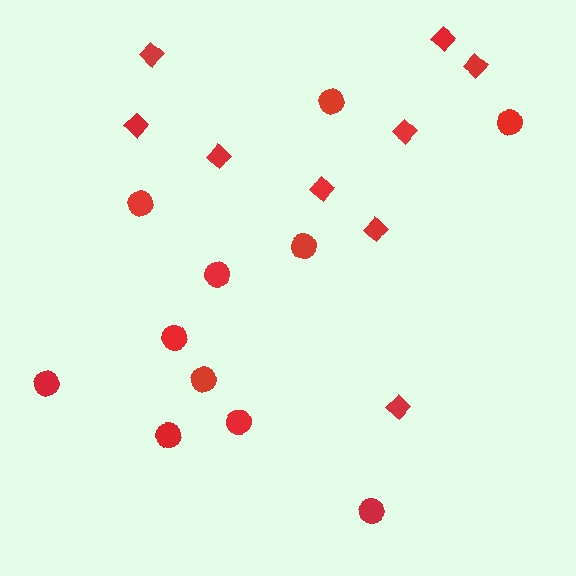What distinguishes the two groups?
There are 2 groups: one group of circles (11) and one group of diamonds (9).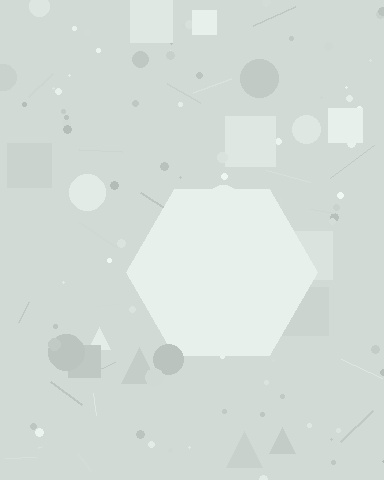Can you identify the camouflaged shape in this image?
The camouflaged shape is a hexagon.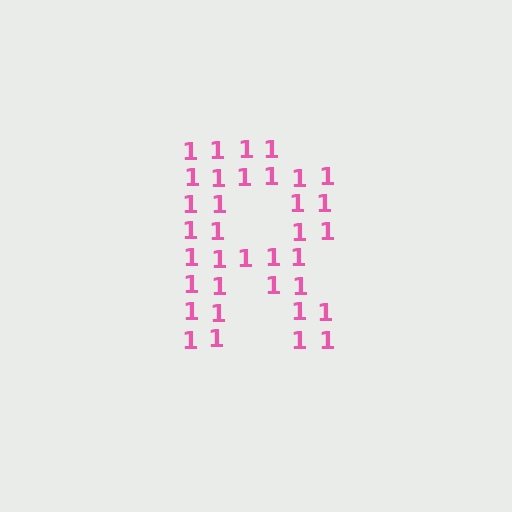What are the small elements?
The small elements are digit 1's.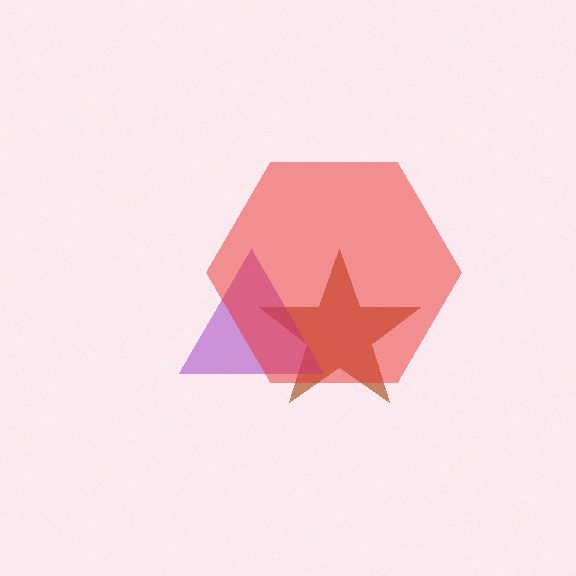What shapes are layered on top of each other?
The layered shapes are: a brown star, a purple triangle, a red hexagon.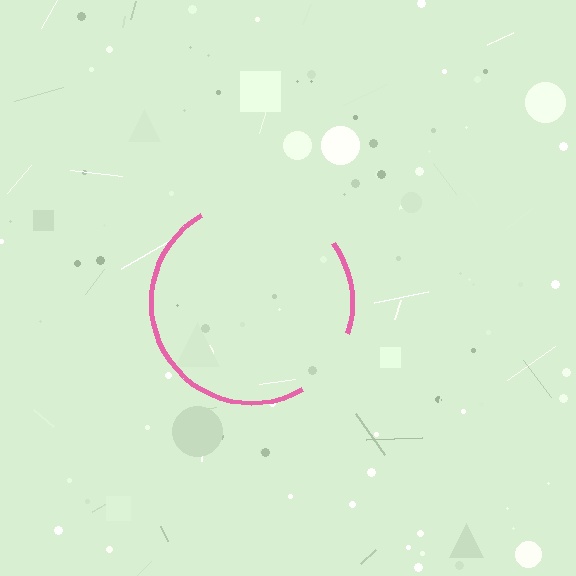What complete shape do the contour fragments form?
The contour fragments form a circle.